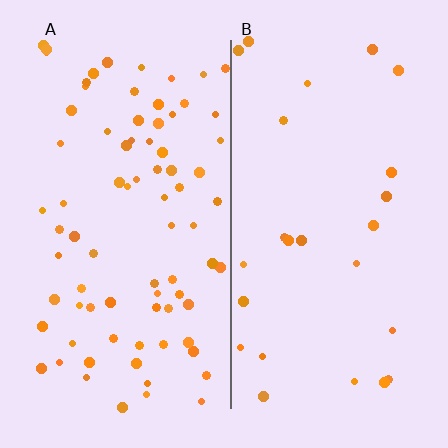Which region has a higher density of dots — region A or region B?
A (the left).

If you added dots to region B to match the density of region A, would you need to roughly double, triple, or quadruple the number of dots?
Approximately triple.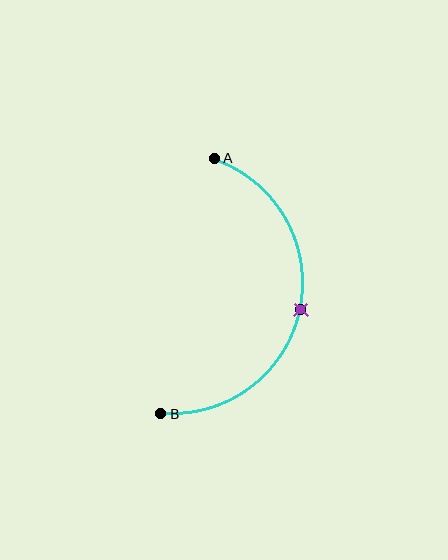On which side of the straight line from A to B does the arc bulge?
The arc bulges to the right of the straight line connecting A and B.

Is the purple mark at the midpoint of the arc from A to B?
Yes. The purple mark lies on the arc at equal arc-length from both A and B — it is the arc midpoint.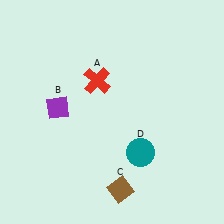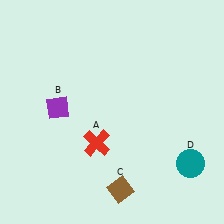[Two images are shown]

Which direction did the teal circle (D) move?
The teal circle (D) moved right.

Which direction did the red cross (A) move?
The red cross (A) moved down.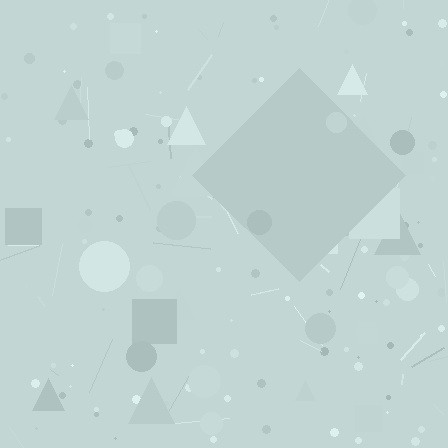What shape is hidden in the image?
A diamond is hidden in the image.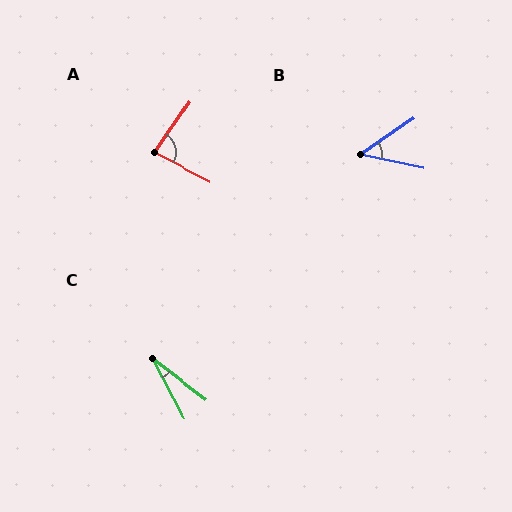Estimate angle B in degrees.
Approximately 46 degrees.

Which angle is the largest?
A, at approximately 83 degrees.